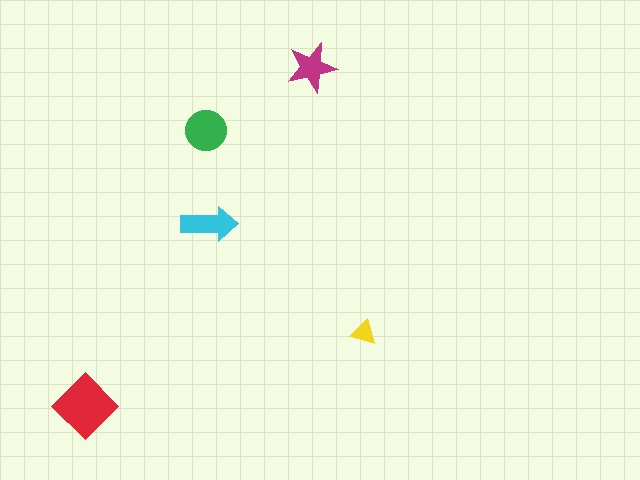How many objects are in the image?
There are 5 objects in the image.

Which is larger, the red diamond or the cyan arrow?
The red diamond.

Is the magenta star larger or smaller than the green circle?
Smaller.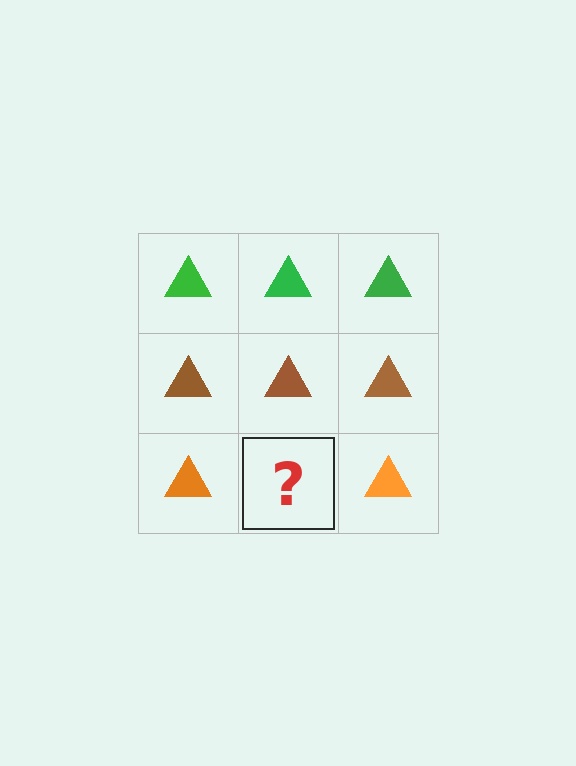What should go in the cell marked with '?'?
The missing cell should contain an orange triangle.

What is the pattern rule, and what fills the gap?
The rule is that each row has a consistent color. The gap should be filled with an orange triangle.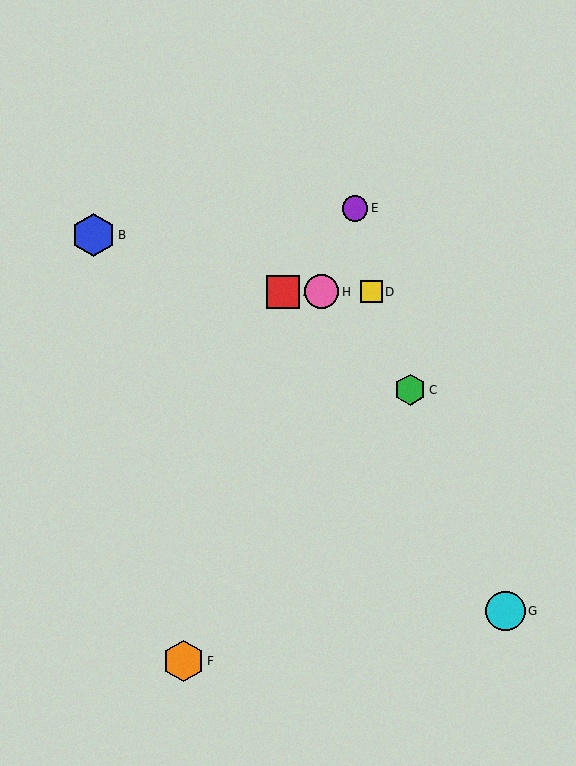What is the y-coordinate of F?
Object F is at y≈661.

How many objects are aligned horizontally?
3 objects (A, D, H) are aligned horizontally.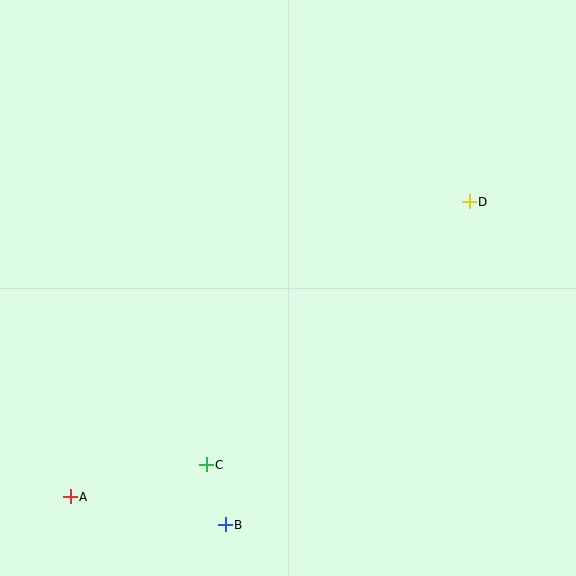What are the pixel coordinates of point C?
Point C is at (206, 465).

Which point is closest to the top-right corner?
Point D is closest to the top-right corner.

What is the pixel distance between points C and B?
The distance between C and B is 63 pixels.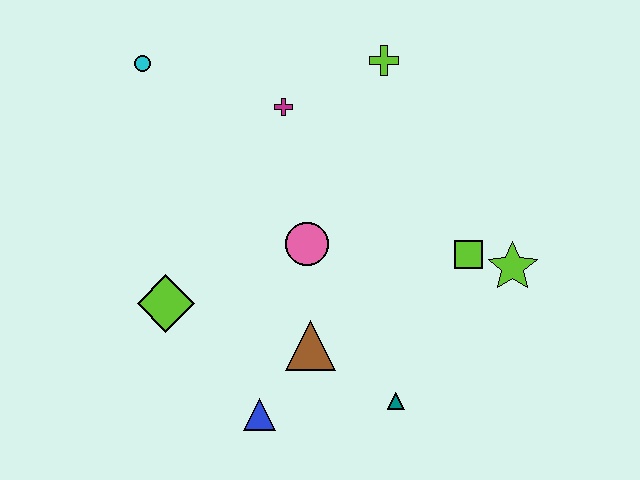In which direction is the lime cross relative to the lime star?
The lime cross is above the lime star.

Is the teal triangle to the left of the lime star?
Yes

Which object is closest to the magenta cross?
The lime cross is closest to the magenta cross.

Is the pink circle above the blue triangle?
Yes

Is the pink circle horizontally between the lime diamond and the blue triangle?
No